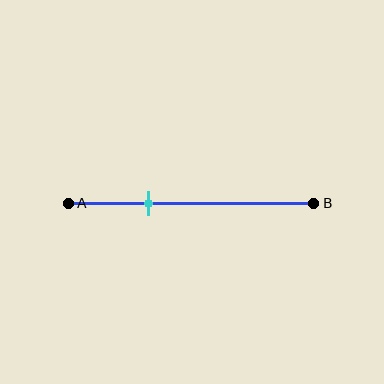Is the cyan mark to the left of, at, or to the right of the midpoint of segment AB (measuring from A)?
The cyan mark is to the left of the midpoint of segment AB.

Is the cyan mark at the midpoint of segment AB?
No, the mark is at about 35% from A, not at the 50% midpoint.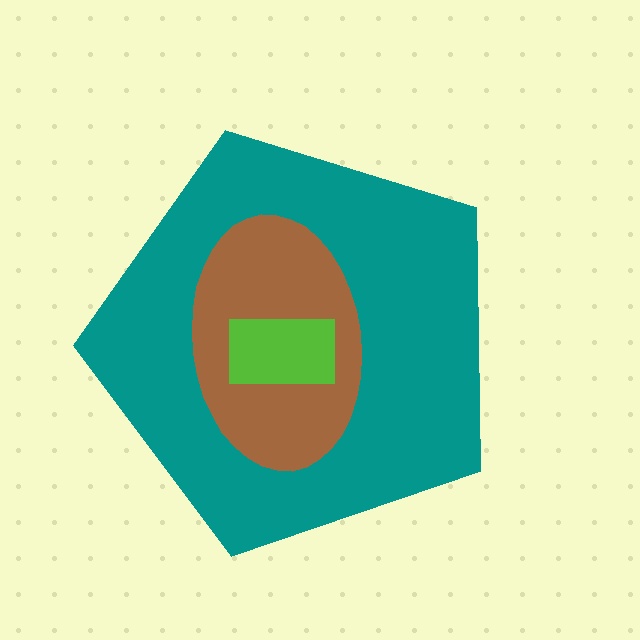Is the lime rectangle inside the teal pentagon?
Yes.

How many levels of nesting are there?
3.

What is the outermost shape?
The teal pentagon.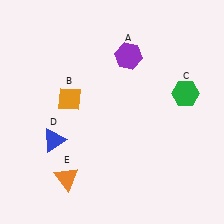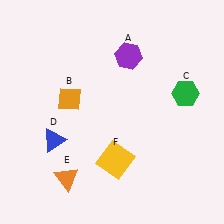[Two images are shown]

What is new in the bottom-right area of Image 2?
A yellow square (F) was added in the bottom-right area of Image 2.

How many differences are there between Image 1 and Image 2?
There is 1 difference between the two images.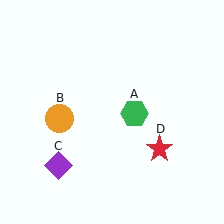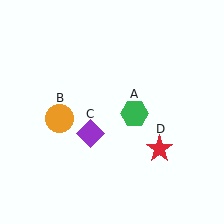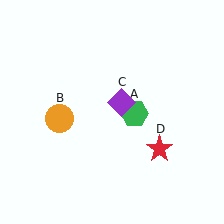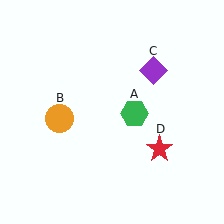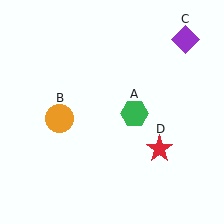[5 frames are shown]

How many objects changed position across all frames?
1 object changed position: purple diamond (object C).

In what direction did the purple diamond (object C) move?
The purple diamond (object C) moved up and to the right.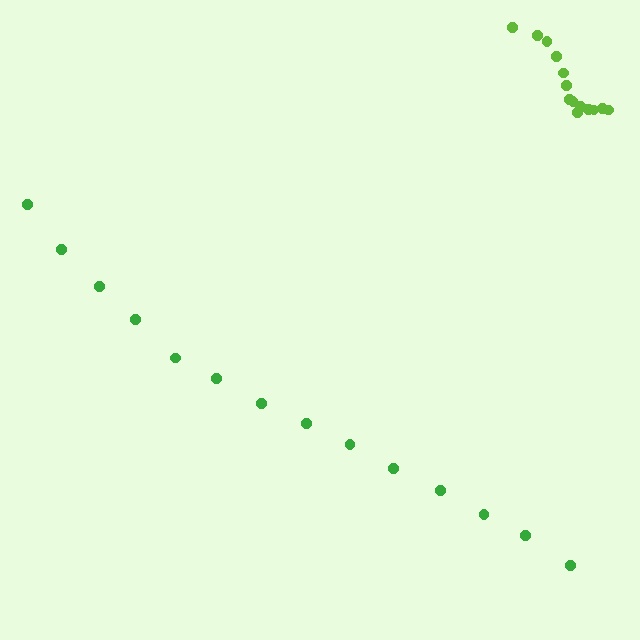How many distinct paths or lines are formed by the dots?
There are 2 distinct paths.